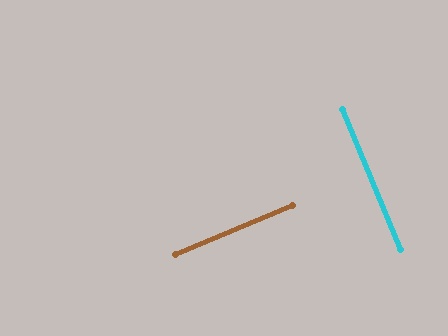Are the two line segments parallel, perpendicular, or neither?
Perpendicular — they meet at approximately 90°.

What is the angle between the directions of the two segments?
Approximately 90 degrees.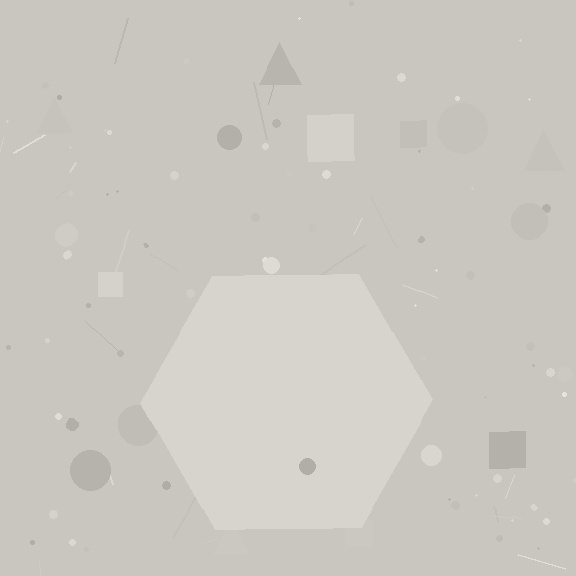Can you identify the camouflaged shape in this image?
The camouflaged shape is a hexagon.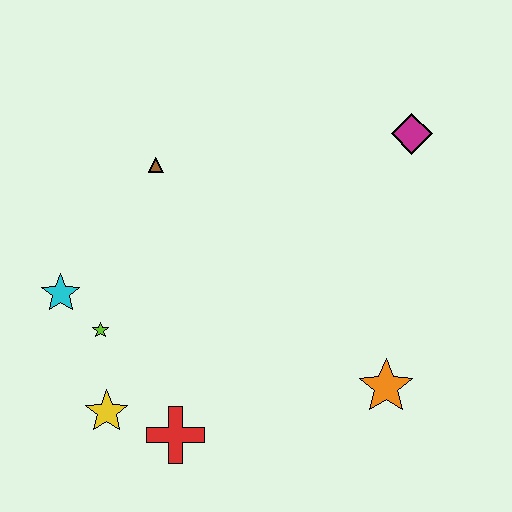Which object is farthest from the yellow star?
The magenta diamond is farthest from the yellow star.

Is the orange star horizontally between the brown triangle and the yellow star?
No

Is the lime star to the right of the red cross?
No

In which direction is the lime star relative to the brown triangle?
The lime star is below the brown triangle.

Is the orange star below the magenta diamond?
Yes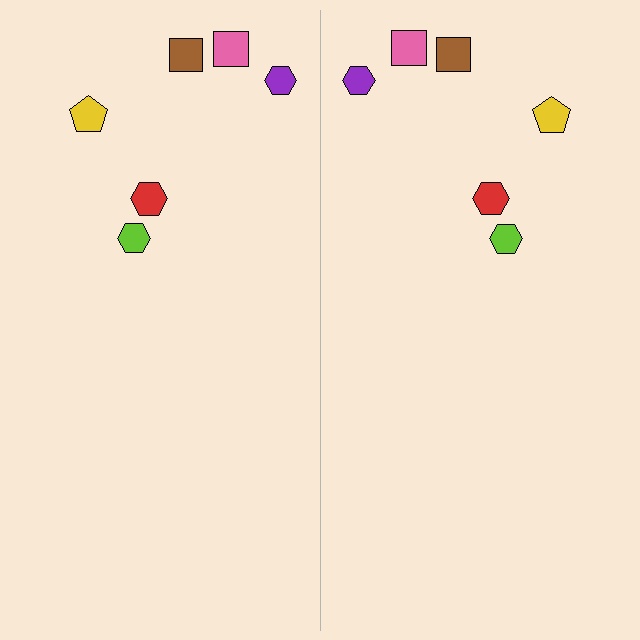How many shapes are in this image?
There are 12 shapes in this image.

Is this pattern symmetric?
Yes, this pattern has bilateral (reflection) symmetry.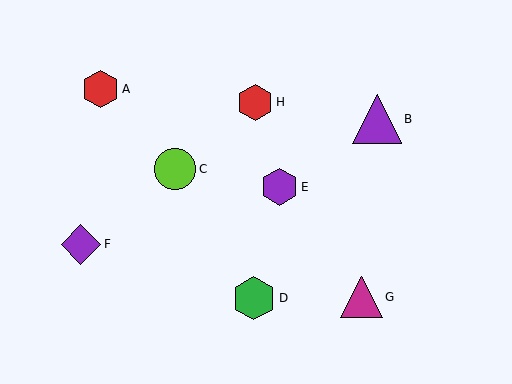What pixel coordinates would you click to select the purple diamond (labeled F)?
Click at (81, 244) to select the purple diamond F.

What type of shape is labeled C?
Shape C is a lime circle.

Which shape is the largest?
The purple triangle (labeled B) is the largest.